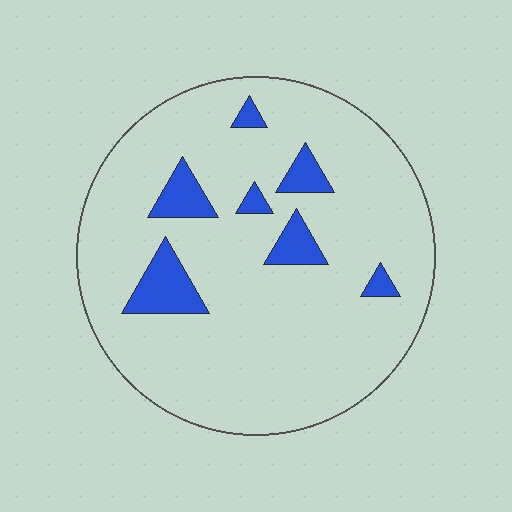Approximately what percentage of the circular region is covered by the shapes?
Approximately 10%.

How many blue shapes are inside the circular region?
7.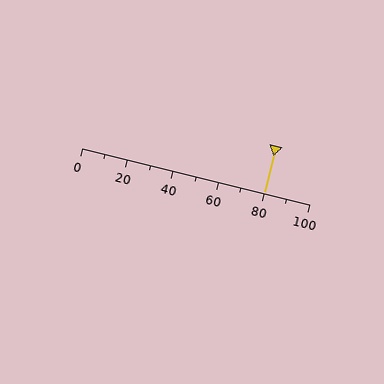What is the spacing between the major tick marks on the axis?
The major ticks are spaced 20 apart.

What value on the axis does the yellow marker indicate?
The marker indicates approximately 80.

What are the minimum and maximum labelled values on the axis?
The axis runs from 0 to 100.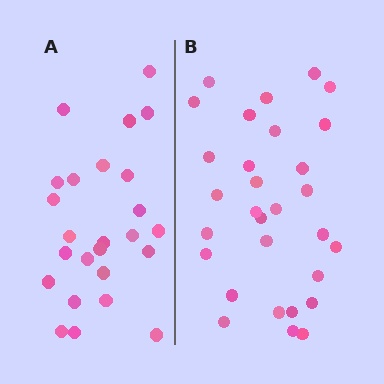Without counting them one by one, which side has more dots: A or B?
Region B (the right region) has more dots.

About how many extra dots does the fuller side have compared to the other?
Region B has about 5 more dots than region A.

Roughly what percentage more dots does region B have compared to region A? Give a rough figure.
About 20% more.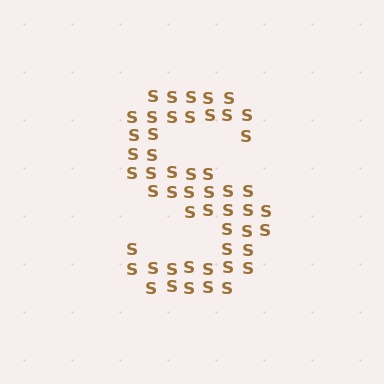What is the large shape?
The large shape is the letter S.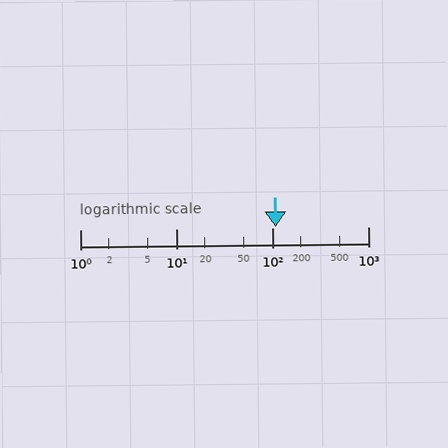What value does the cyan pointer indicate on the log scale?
The pointer indicates approximately 110.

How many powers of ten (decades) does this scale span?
The scale spans 3 decades, from 1 to 1000.